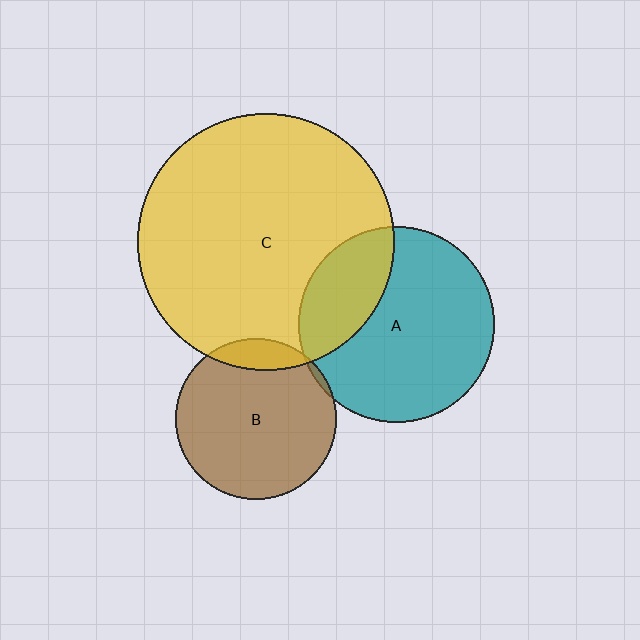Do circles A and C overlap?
Yes.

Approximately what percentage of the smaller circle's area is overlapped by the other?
Approximately 25%.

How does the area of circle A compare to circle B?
Approximately 1.5 times.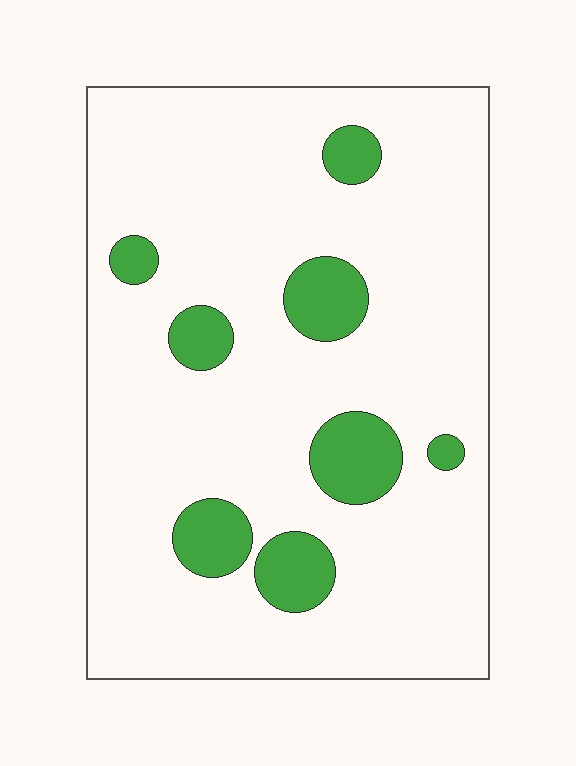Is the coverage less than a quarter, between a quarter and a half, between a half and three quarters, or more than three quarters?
Less than a quarter.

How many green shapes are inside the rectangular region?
8.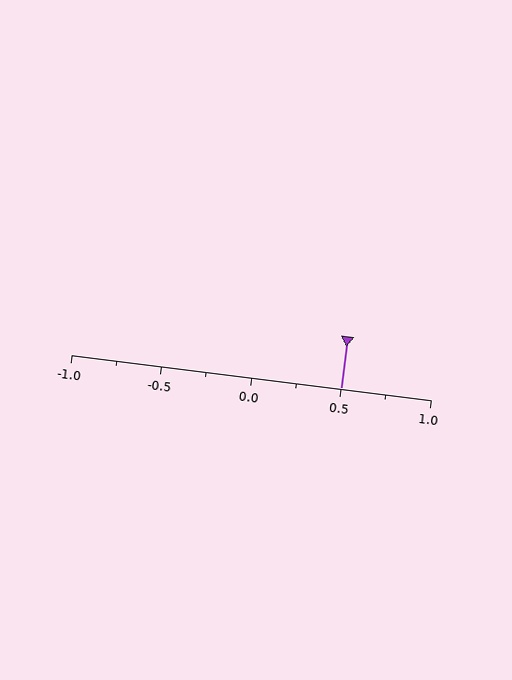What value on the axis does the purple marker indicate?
The marker indicates approximately 0.5.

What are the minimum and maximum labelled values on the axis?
The axis runs from -1.0 to 1.0.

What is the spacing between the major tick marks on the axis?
The major ticks are spaced 0.5 apart.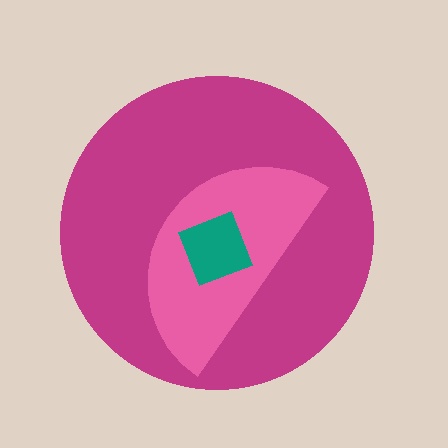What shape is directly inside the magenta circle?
The pink semicircle.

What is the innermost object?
The teal square.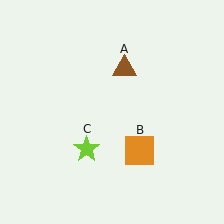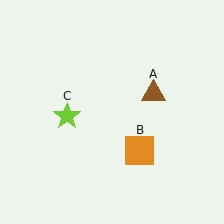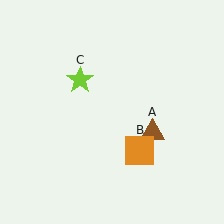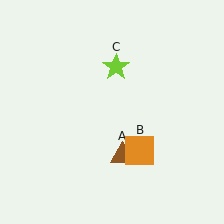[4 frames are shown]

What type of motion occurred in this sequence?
The brown triangle (object A), lime star (object C) rotated clockwise around the center of the scene.